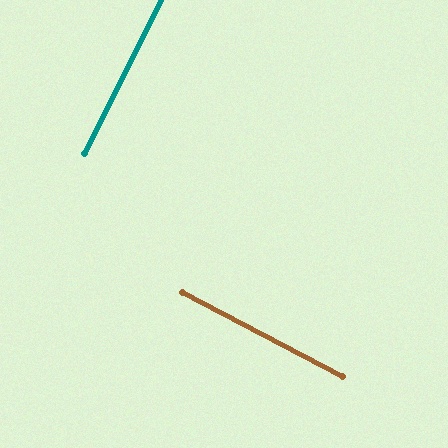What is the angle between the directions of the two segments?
Approximately 89 degrees.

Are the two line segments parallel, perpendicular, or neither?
Perpendicular — they meet at approximately 89°.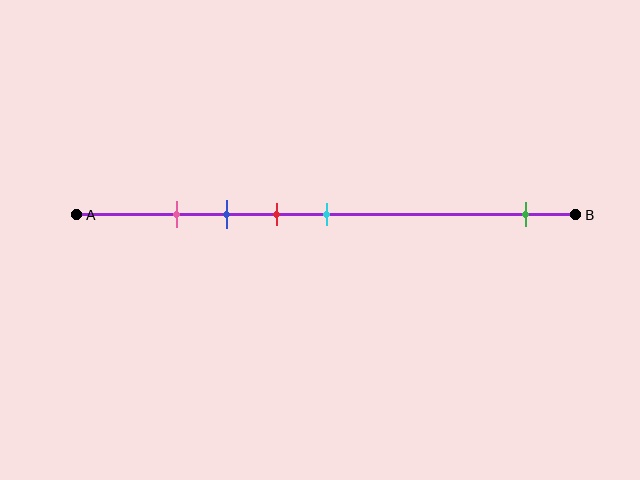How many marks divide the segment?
There are 5 marks dividing the segment.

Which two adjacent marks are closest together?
The pink and blue marks are the closest adjacent pair.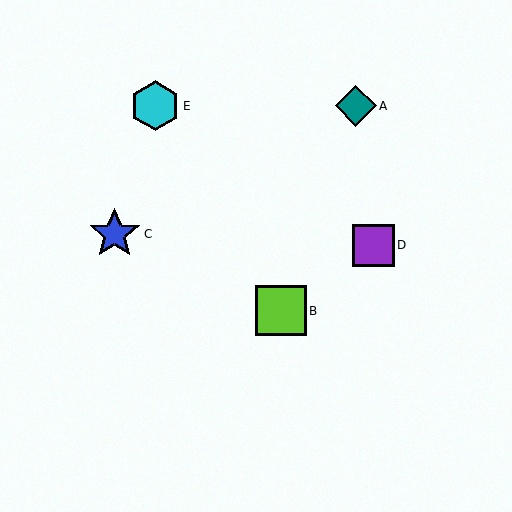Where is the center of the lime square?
The center of the lime square is at (281, 311).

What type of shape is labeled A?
Shape A is a teal diamond.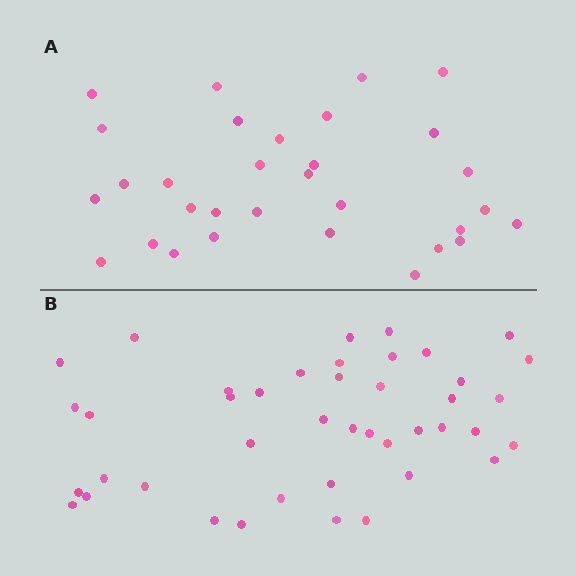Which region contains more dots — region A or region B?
Region B (the bottom region) has more dots.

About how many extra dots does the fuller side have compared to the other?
Region B has roughly 12 or so more dots than region A.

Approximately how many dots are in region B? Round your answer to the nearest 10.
About 40 dots. (The exact count is 42, which rounds to 40.)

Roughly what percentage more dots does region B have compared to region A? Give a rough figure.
About 35% more.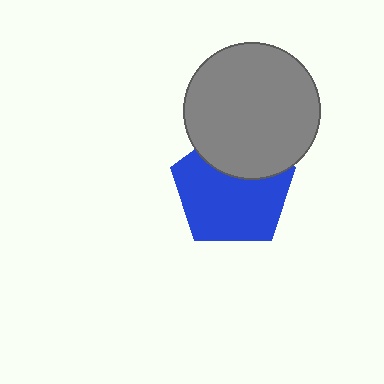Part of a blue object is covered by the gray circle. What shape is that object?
It is a pentagon.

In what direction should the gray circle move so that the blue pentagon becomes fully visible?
The gray circle should move up. That is the shortest direction to clear the overlap and leave the blue pentagon fully visible.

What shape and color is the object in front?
The object in front is a gray circle.